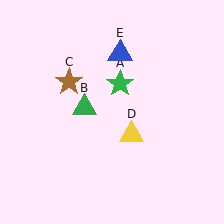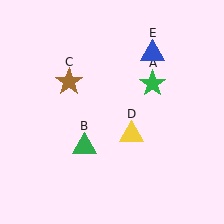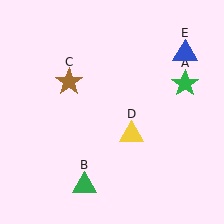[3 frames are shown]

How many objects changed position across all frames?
3 objects changed position: green star (object A), green triangle (object B), blue triangle (object E).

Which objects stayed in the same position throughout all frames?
Brown star (object C) and yellow triangle (object D) remained stationary.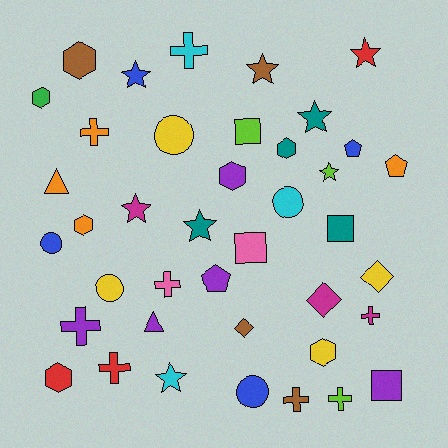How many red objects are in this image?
There are 3 red objects.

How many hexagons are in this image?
There are 7 hexagons.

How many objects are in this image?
There are 40 objects.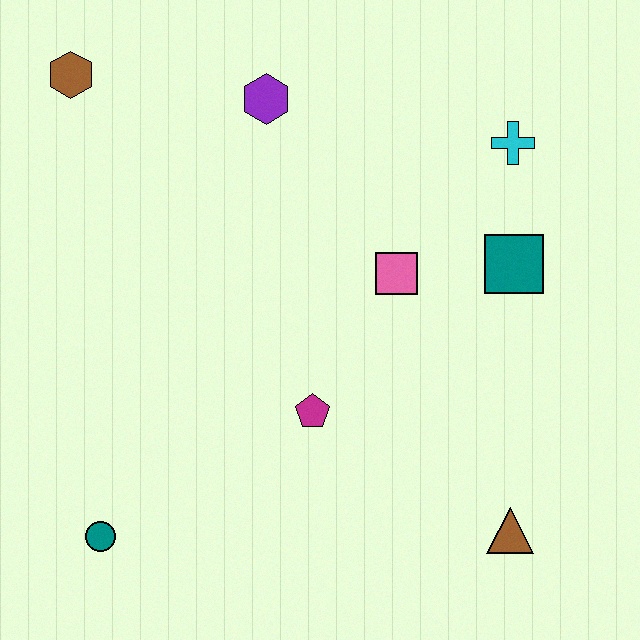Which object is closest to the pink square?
The teal square is closest to the pink square.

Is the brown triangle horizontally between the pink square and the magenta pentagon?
No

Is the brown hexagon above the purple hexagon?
Yes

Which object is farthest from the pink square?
The teal circle is farthest from the pink square.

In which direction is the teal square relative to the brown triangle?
The teal square is above the brown triangle.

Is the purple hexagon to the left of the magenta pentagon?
Yes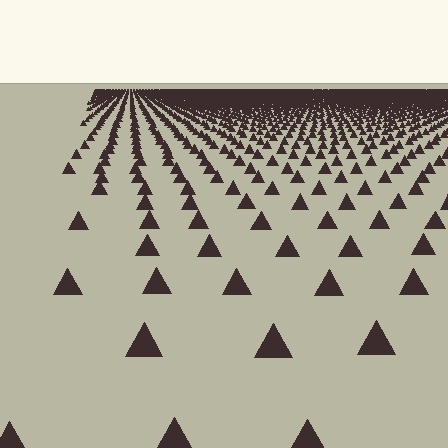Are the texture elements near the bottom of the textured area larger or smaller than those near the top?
Larger. Near the bottom, elements are closer to the viewer and appear at a bigger on-screen size.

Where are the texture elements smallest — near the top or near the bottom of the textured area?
Near the top.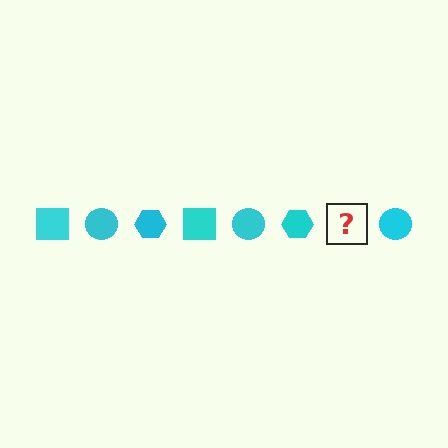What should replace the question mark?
The question mark should be replaced with a cyan square.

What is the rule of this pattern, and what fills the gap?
The rule is that the pattern cycles through square, circle, hexagon shapes in cyan. The gap should be filled with a cyan square.